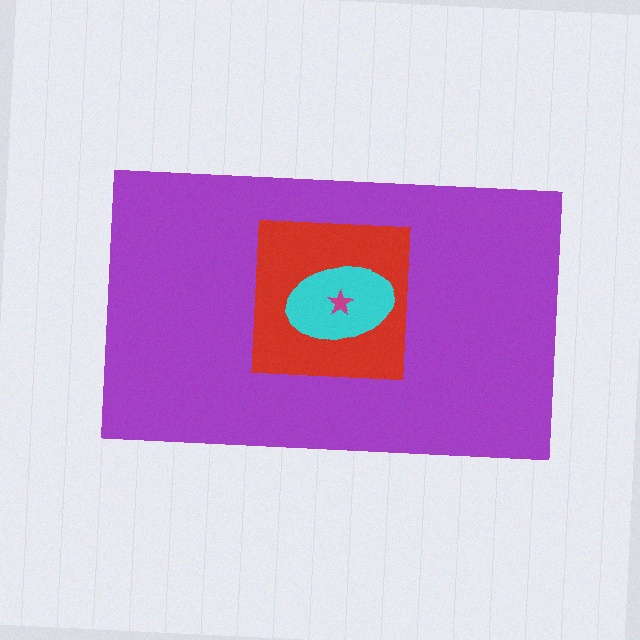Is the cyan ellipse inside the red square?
Yes.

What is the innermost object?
The magenta star.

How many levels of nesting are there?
4.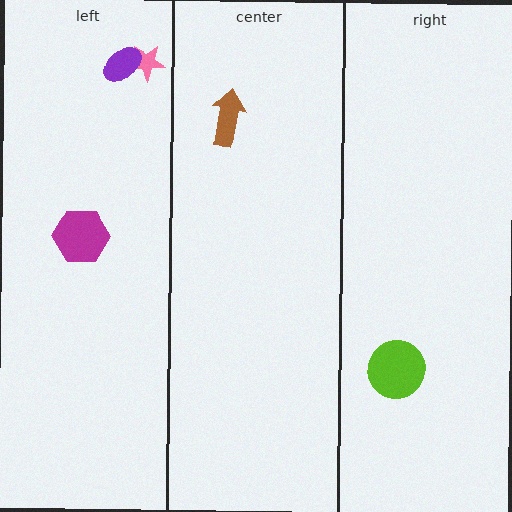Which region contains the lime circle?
The right region.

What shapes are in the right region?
The lime circle.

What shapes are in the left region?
The magenta hexagon, the pink star, the purple ellipse.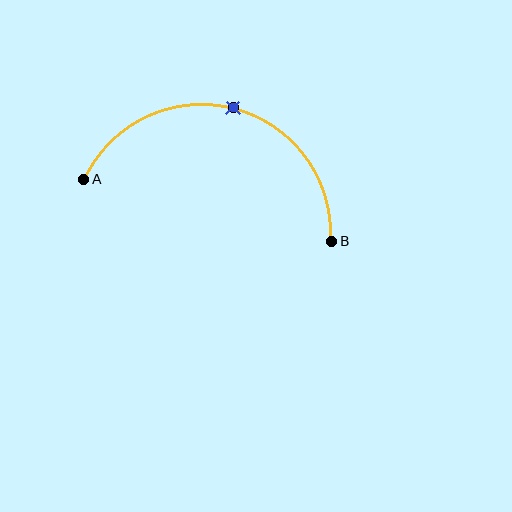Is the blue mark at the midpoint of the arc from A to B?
Yes. The blue mark lies on the arc at equal arc-length from both A and B — it is the arc midpoint.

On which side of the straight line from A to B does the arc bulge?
The arc bulges above the straight line connecting A and B.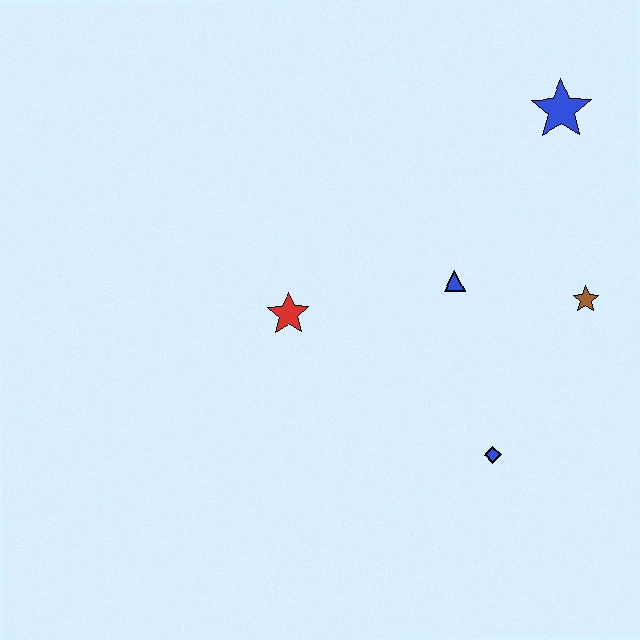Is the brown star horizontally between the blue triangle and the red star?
No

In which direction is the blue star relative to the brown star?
The blue star is above the brown star.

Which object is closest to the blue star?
The brown star is closest to the blue star.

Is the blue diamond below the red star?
Yes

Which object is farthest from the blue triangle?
The blue star is farthest from the blue triangle.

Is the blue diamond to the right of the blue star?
No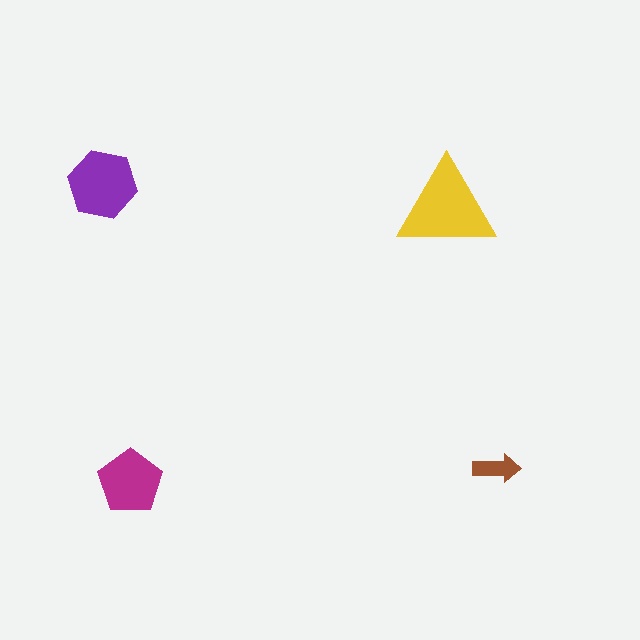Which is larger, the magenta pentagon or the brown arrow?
The magenta pentagon.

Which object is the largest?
The yellow triangle.